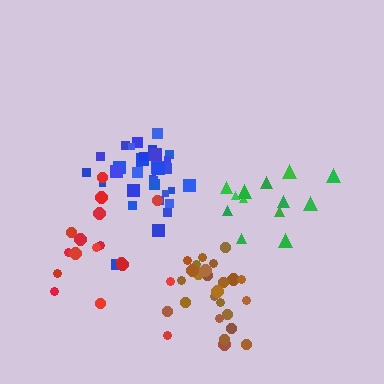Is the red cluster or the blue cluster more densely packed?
Blue.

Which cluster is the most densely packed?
Brown.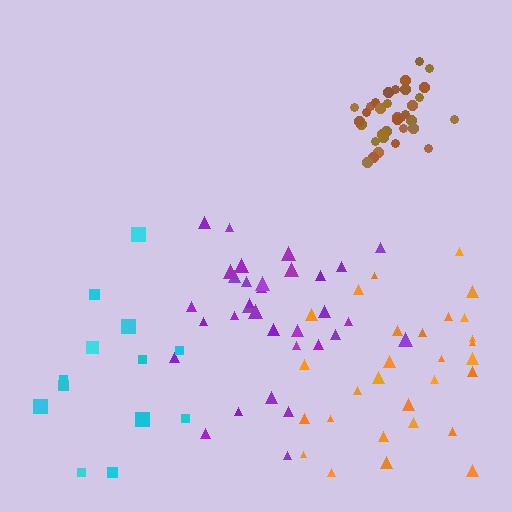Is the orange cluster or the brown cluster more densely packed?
Brown.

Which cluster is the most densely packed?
Brown.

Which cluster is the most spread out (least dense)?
Cyan.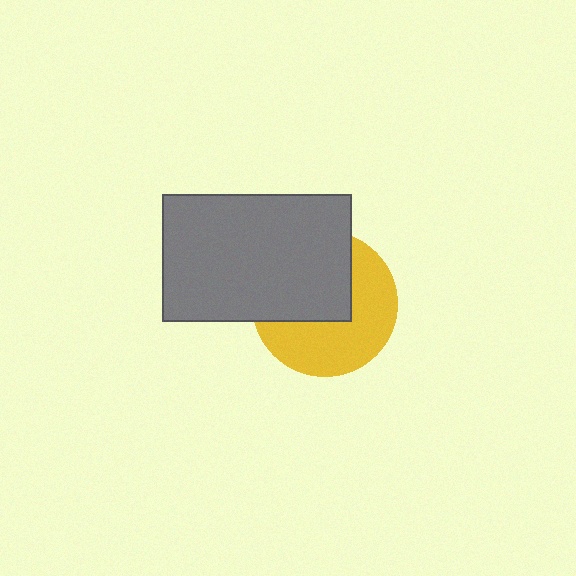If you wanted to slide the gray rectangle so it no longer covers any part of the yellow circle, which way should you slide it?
Slide it toward the upper-left — that is the most direct way to separate the two shapes.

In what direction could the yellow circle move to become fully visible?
The yellow circle could move toward the lower-right. That would shift it out from behind the gray rectangle entirely.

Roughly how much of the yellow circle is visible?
About half of it is visible (roughly 53%).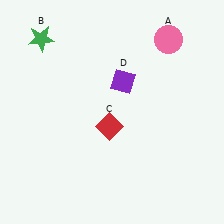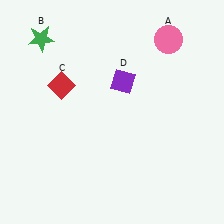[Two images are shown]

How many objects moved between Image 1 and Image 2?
1 object moved between the two images.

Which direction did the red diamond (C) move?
The red diamond (C) moved left.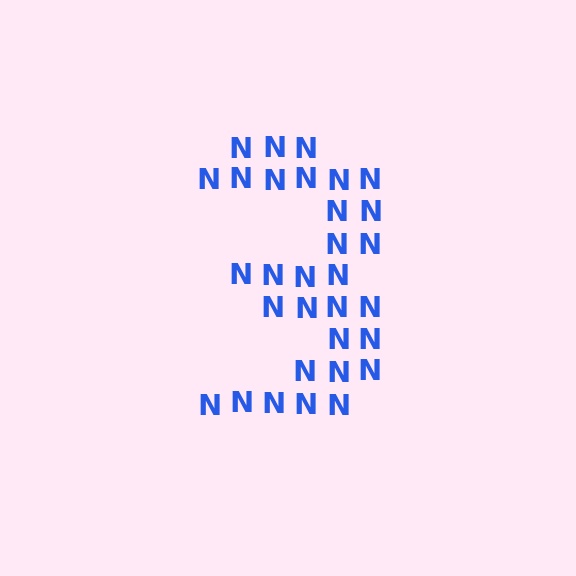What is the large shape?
The large shape is the digit 3.